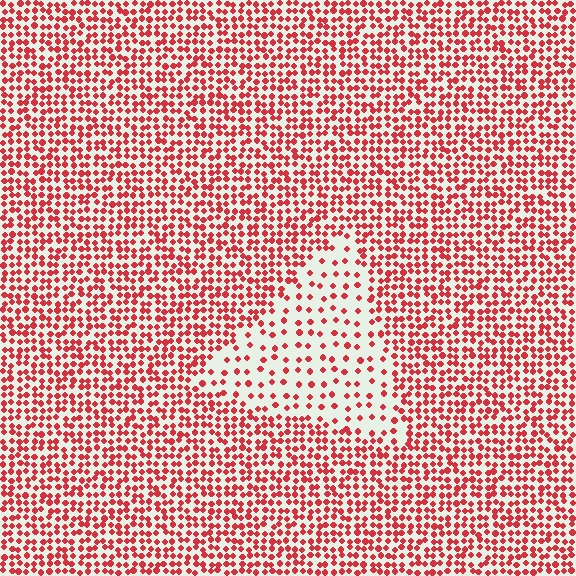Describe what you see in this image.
The image contains small red elements arranged at two different densities. A triangle-shaped region is visible where the elements are less densely packed than the surrounding area.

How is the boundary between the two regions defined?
The boundary is defined by a change in element density (approximately 2.5x ratio). All elements are the same color, size, and shape.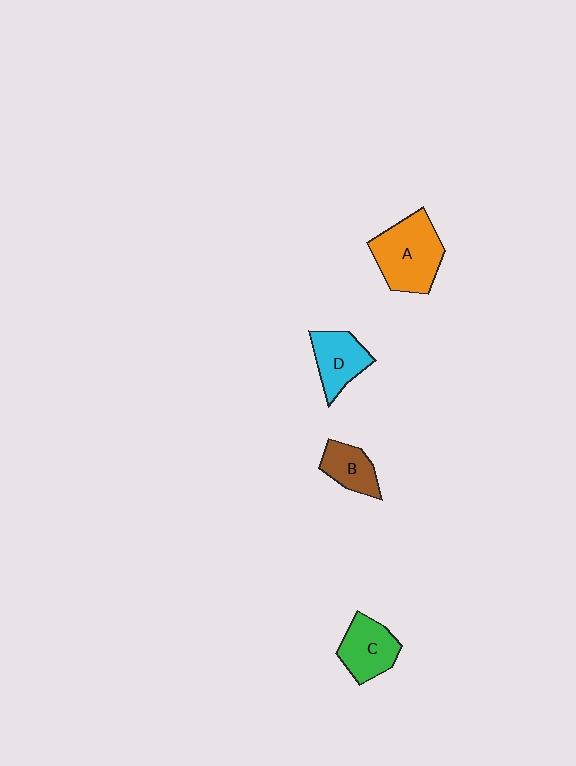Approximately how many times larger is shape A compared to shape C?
Approximately 1.5 times.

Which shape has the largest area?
Shape A (orange).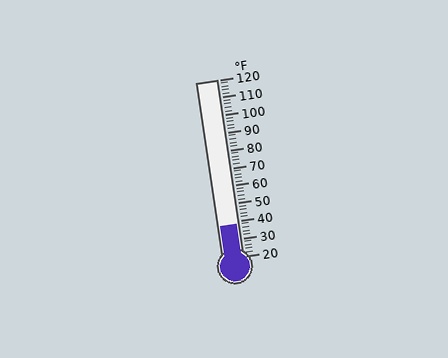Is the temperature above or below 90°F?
The temperature is below 90°F.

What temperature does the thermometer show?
The thermometer shows approximately 38°F.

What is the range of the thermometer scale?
The thermometer scale ranges from 20°F to 120°F.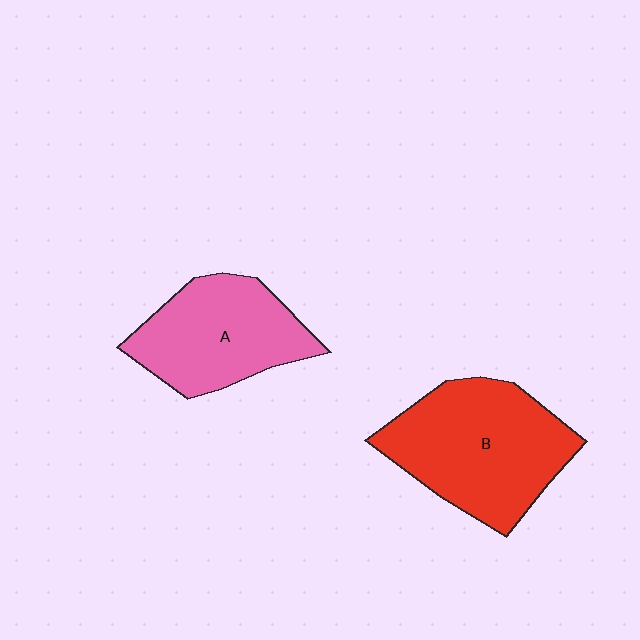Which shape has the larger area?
Shape B (red).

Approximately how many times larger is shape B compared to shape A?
Approximately 1.3 times.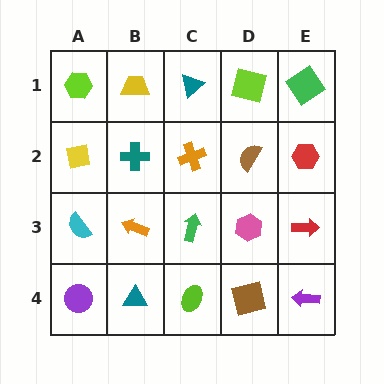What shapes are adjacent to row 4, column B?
An orange arrow (row 3, column B), a purple circle (row 4, column A), a lime ellipse (row 4, column C).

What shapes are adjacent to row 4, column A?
A cyan semicircle (row 3, column A), a teal triangle (row 4, column B).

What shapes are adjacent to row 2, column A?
A lime hexagon (row 1, column A), a cyan semicircle (row 3, column A), a teal cross (row 2, column B).